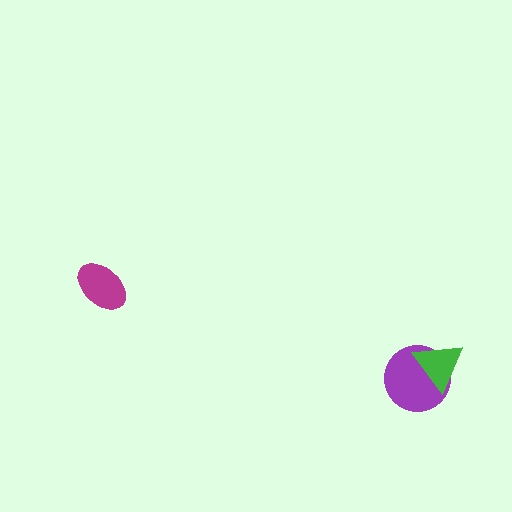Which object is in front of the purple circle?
The green triangle is in front of the purple circle.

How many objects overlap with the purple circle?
1 object overlaps with the purple circle.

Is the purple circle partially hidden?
Yes, it is partially covered by another shape.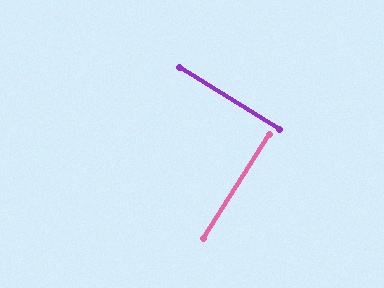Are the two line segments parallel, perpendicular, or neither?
Perpendicular — they meet at approximately 90°.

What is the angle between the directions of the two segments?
Approximately 90 degrees.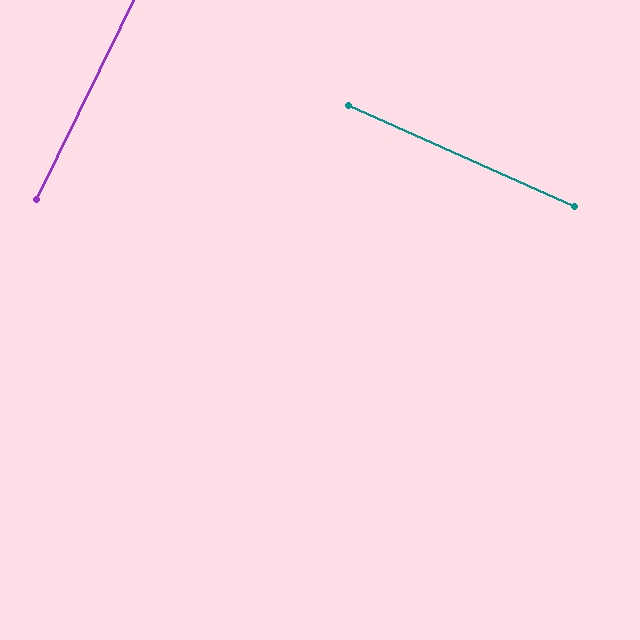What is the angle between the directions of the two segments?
Approximately 88 degrees.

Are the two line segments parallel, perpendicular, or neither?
Perpendicular — they meet at approximately 88°.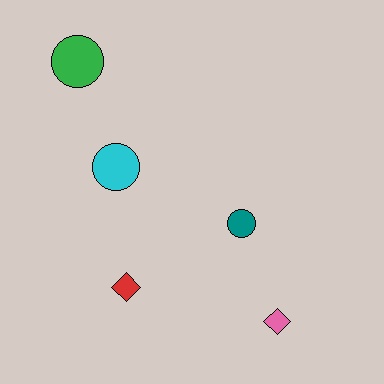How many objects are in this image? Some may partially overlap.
There are 5 objects.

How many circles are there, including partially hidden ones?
There are 3 circles.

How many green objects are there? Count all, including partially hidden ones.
There is 1 green object.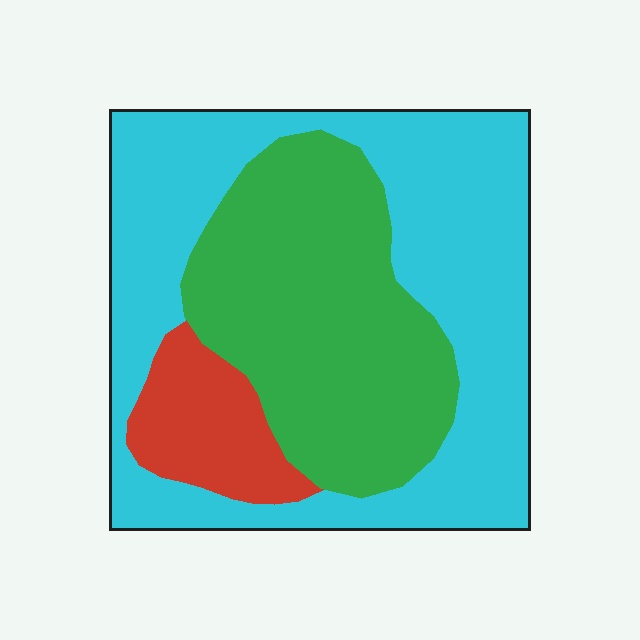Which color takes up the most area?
Cyan, at roughly 50%.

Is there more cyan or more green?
Cyan.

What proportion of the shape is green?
Green covers about 35% of the shape.